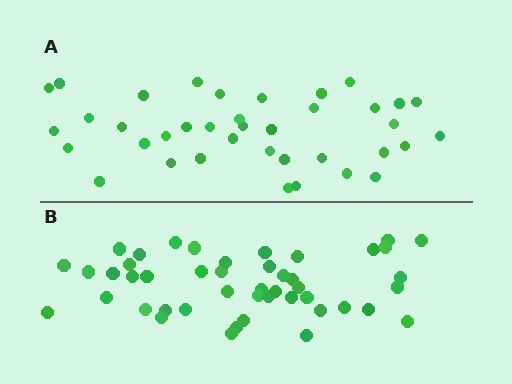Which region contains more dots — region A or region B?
Region B (the bottom region) has more dots.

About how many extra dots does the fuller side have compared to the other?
Region B has roughly 8 or so more dots than region A.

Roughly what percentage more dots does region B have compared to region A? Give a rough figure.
About 20% more.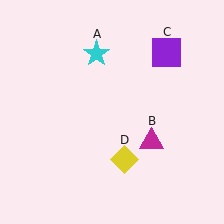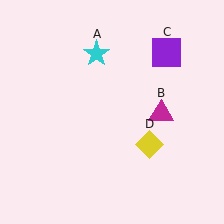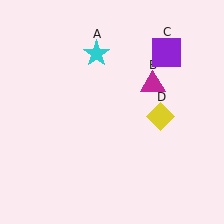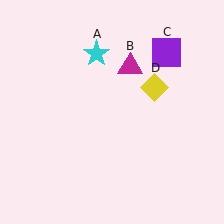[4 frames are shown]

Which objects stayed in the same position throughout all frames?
Cyan star (object A) and purple square (object C) remained stationary.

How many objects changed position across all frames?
2 objects changed position: magenta triangle (object B), yellow diamond (object D).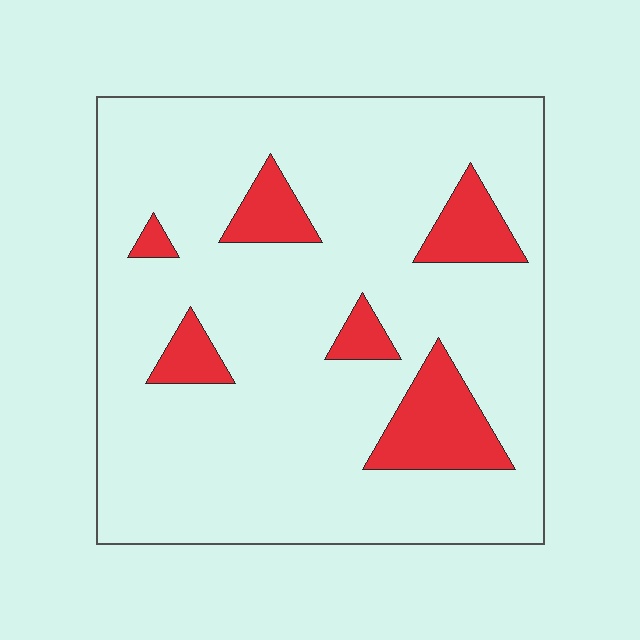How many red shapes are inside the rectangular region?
6.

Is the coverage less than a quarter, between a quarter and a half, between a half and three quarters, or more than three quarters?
Less than a quarter.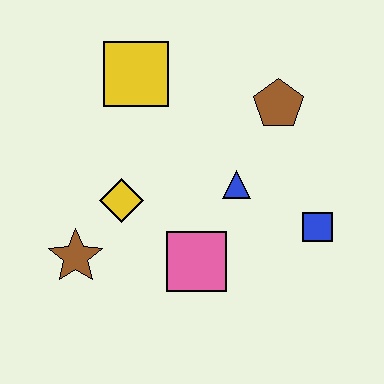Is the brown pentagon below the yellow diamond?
No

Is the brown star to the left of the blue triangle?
Yes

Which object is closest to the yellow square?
The yellow diamond is closest to the yellow square.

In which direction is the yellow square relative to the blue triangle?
The yellow square is above the blue triangle.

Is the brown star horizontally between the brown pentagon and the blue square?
No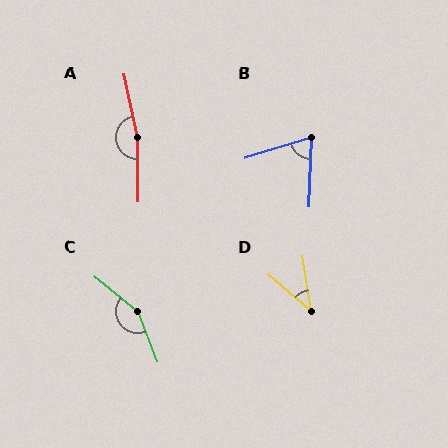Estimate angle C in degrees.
Approximately 151 degrees.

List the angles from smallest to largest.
D (41°), B (70°), C (151°), A (168°).